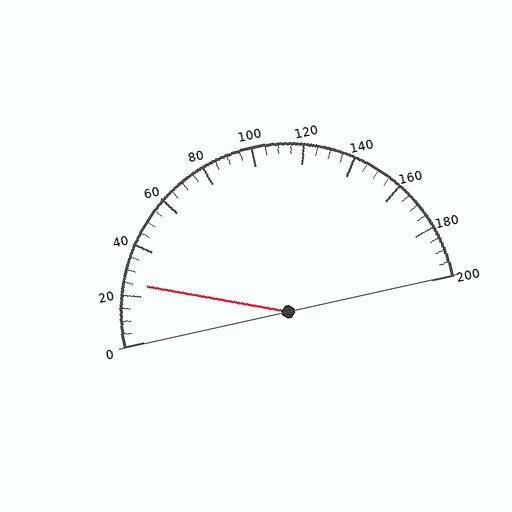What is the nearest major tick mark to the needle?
The nearest major tick mark is 20.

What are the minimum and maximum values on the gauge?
The gauge ranges from 0 to 200.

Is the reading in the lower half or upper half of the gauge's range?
The reading is in the lower half of the range (0 to 200).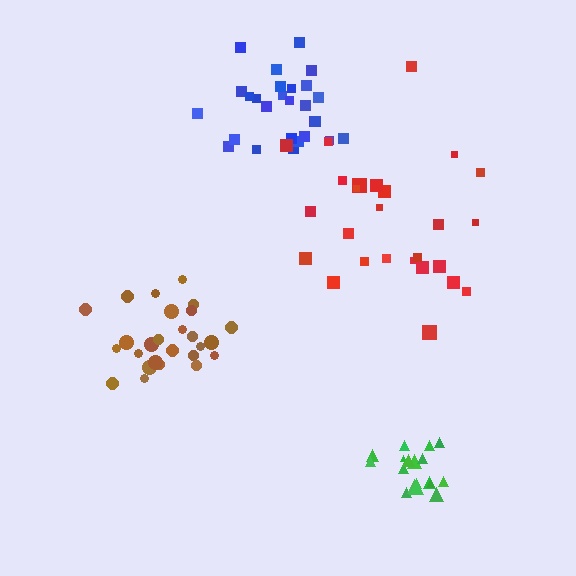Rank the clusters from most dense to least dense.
green, blue, brown, red.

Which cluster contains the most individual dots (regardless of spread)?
Blue (27).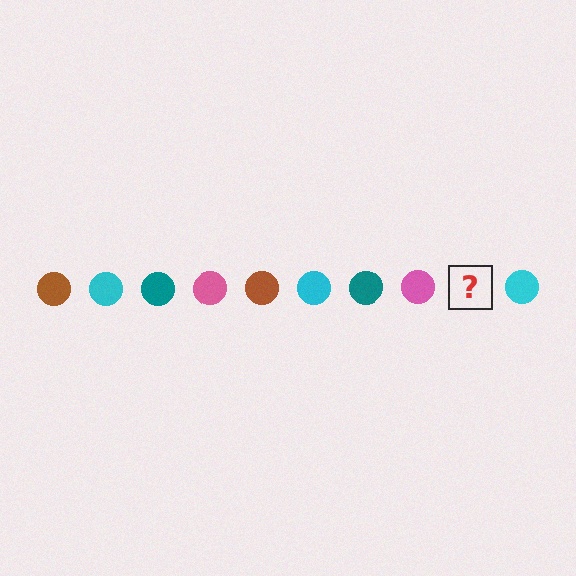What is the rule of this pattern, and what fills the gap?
The rule is that the pattern cycles through brown, cyan, teal, pink circles. The gap should be filled with a brown circle.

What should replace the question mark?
The question mark should be replaced with a brown circle.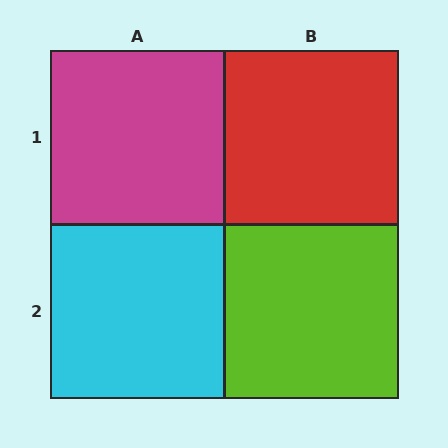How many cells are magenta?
1 cell is magenta.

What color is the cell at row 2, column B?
Lime.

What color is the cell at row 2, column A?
Cyan.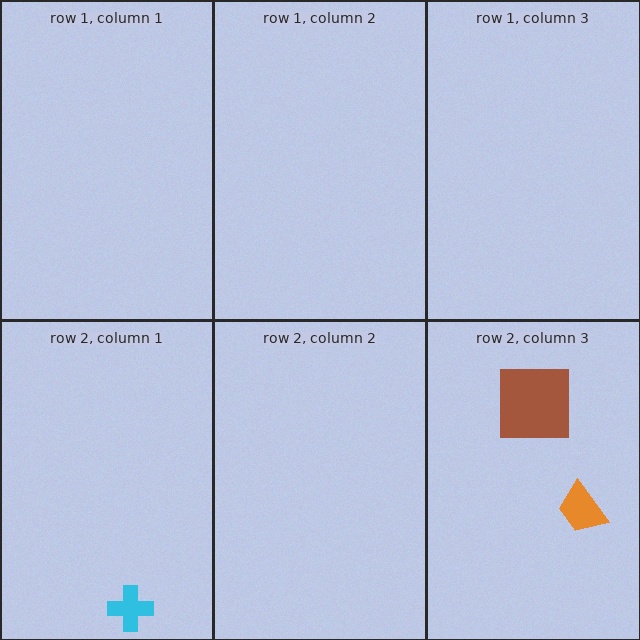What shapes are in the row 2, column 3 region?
The brown square, the orange trapezoid.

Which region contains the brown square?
The row 2, column 3 region.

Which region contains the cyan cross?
The row 2, column 1 region.